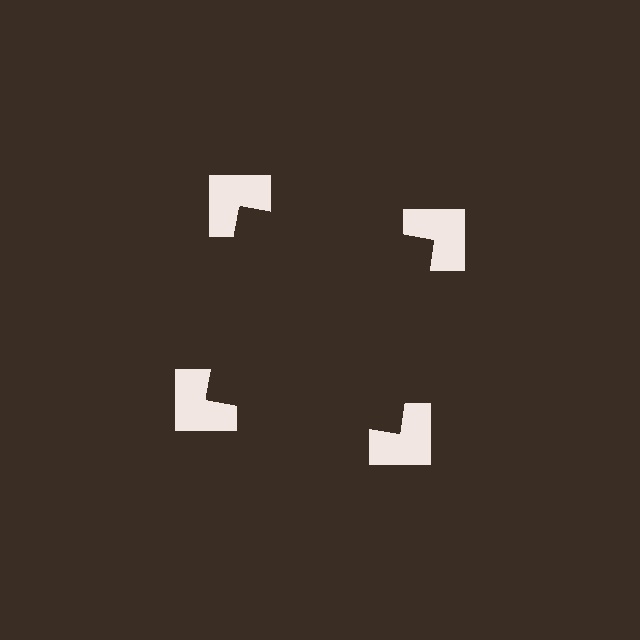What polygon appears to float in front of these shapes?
An illusory square — its edges are inferred from the aligned wedge cuts in the notched squares, not physically drawn.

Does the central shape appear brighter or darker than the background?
It typically appears slightly darker than the background, even though no actual brightness change is drawn.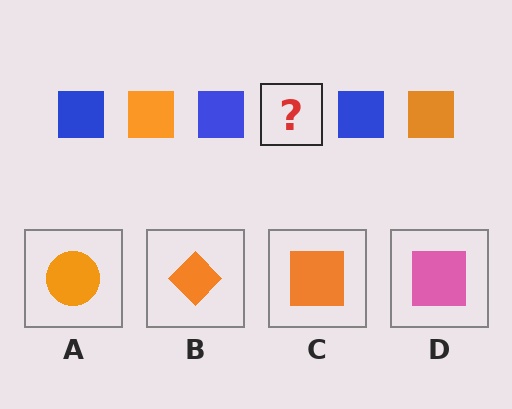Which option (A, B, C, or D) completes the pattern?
C.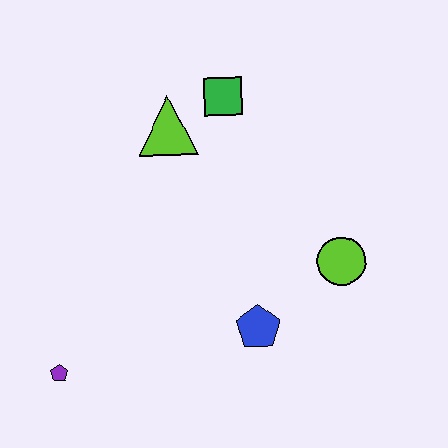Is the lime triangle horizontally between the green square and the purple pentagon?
Yes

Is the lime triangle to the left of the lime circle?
Yes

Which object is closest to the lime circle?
The blue pentagon is closest to the lime circle.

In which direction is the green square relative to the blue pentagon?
The green square is above the blue pentagon.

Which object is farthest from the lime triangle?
The purple pentagon is farthest from the lime triangle.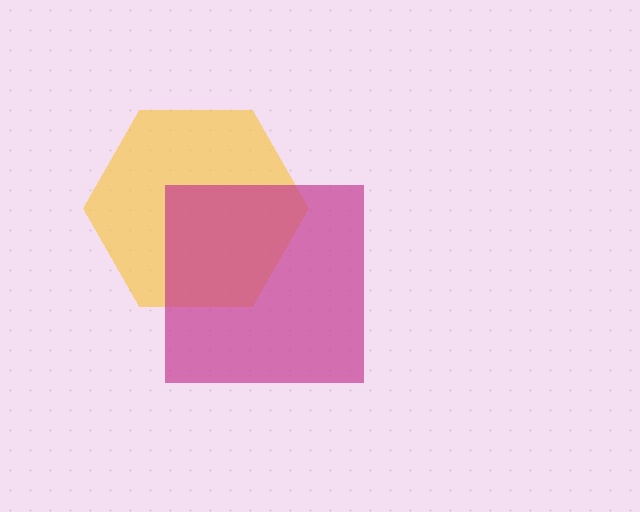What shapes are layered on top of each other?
The layered shapes are: a yellow hexagon, a magenta square.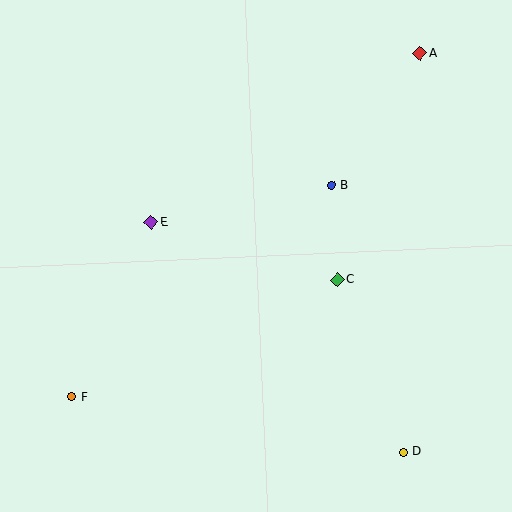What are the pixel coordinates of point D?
Point D is at (403, 452).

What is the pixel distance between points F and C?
The distance between F and C is 290 pixels.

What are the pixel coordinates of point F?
Point F is at (72, 397).